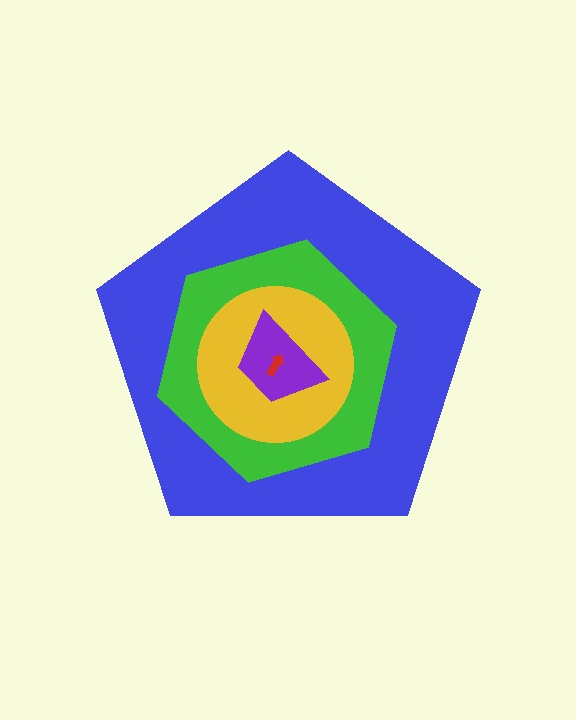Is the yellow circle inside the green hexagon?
Yes.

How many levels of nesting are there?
5.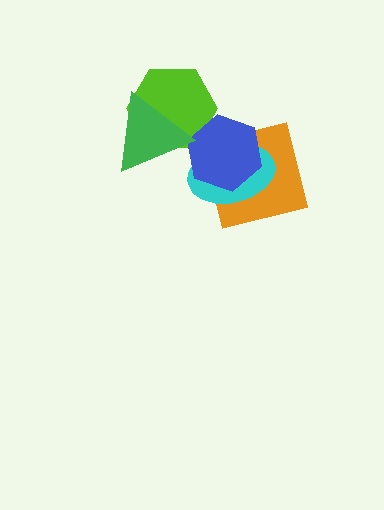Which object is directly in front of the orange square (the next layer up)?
The cyan ellipse is directly in front of the orange square.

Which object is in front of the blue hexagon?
The green triangle is in front of the blue hexagon.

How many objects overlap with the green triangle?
2 objects overlap with the green triangle.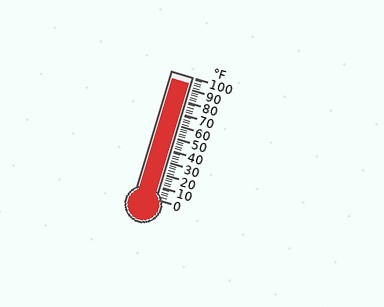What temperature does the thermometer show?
The thermometer shows approximately 94°F.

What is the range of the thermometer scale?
The thermometer scale ranges from 0°F to 100°F.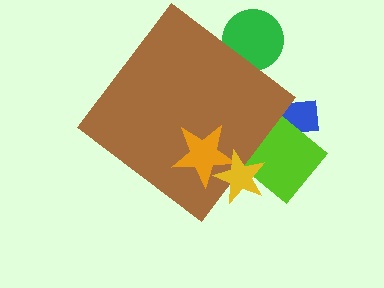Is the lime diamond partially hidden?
Yes, the lime diamond is partially hidden behind the brown diamond.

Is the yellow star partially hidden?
No, the yellow star is fully visible.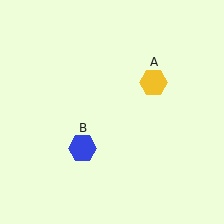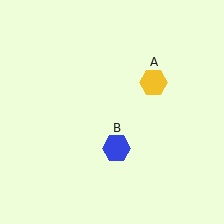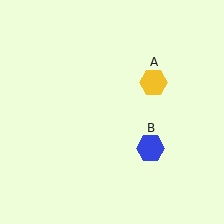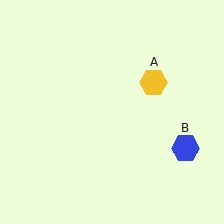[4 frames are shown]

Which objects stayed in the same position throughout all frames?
Yellow hexagon (object A) remained stationary.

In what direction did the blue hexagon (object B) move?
The blue hexagon (object B) moved right.